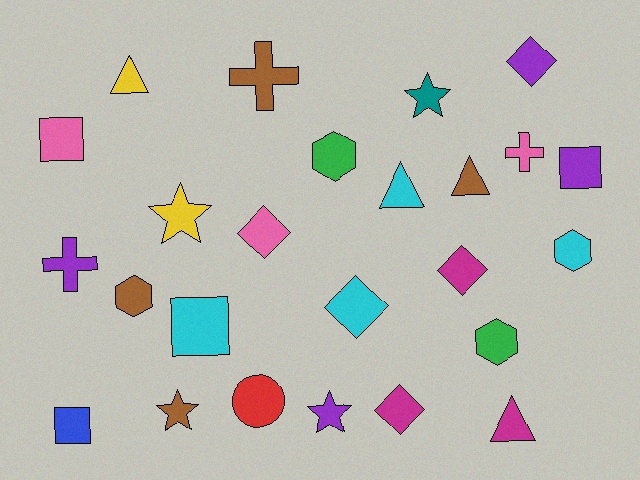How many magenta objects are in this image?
There are 3 magenta objects.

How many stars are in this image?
There are 4 stars.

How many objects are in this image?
There are 25 objects.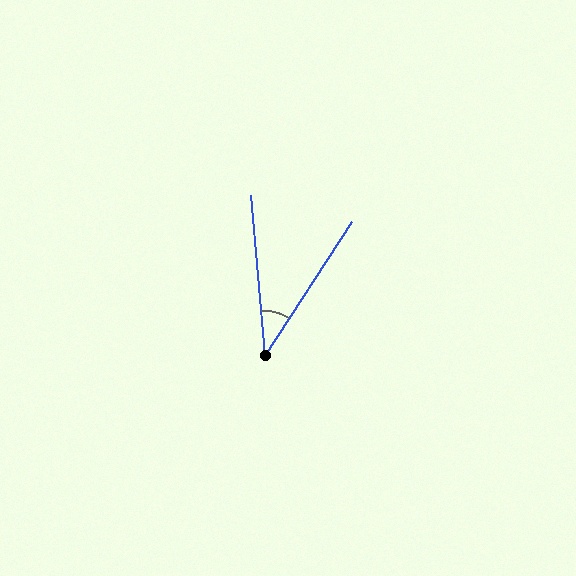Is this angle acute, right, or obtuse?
It is acute.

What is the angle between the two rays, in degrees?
Approximately 38 degrees.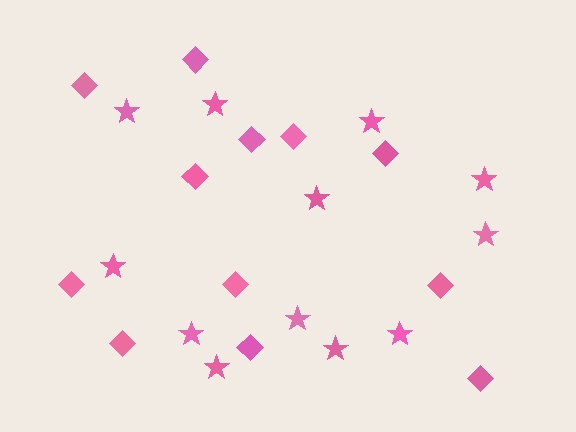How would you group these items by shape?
There are 2 groups: one group of stars (12) and one group of diamonds (12).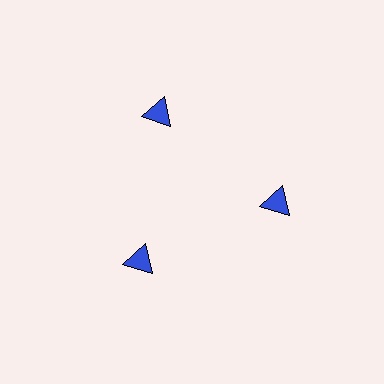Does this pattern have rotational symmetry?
Yes, this pattern has 3-fold rotational symmetry. It looks the same after rotating 120 degrees around the center.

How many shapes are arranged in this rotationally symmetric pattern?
There are 3 shapes, arranged in 3 groups of 1.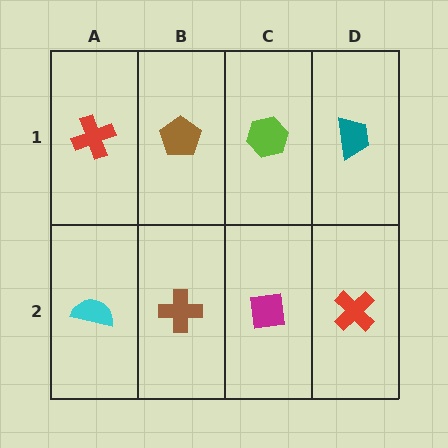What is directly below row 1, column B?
A brown cross.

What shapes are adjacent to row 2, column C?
A lime hexagon (row 1, column C), a brown cross (row 2, column B), a red cross (row 2, column D).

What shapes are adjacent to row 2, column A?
A red cross (row 1, column A), a brown cross (row 2, column B).